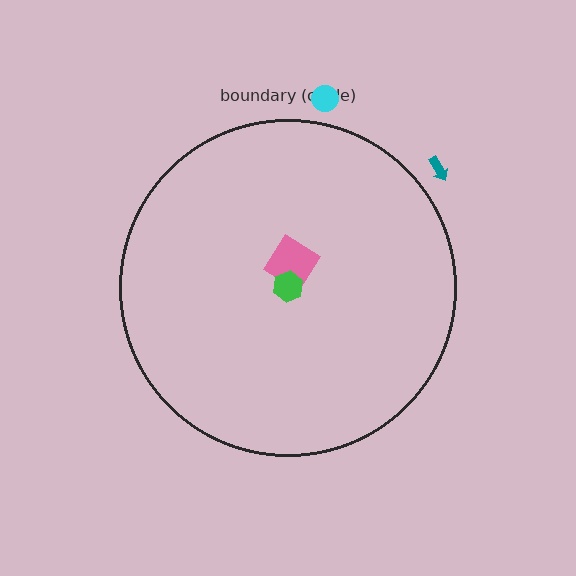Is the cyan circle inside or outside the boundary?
Outside.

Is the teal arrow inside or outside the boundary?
Outside.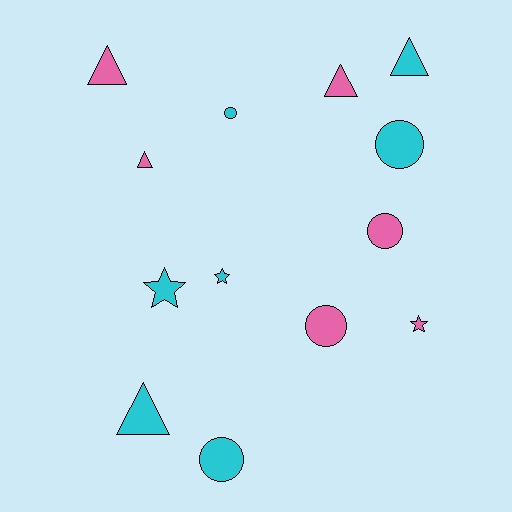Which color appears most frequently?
Cyan, with 7 objects.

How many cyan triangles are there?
There are 2 cyan triangles.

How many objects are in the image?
There are 13 objects.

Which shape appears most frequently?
Triangle, with 5 objects.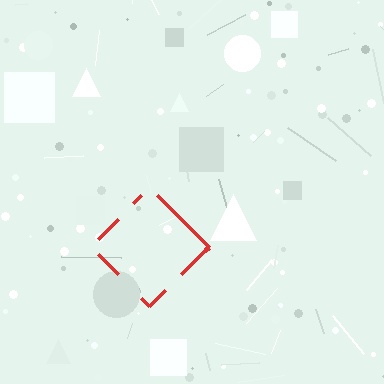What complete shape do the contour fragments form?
The contour fragments form a diamond.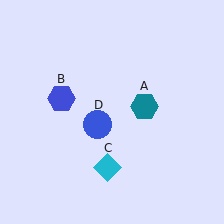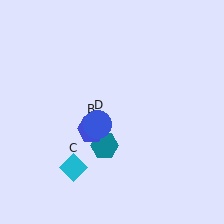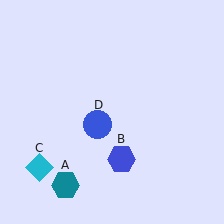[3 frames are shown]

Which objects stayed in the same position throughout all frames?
Blue circle (object D) remained stationary.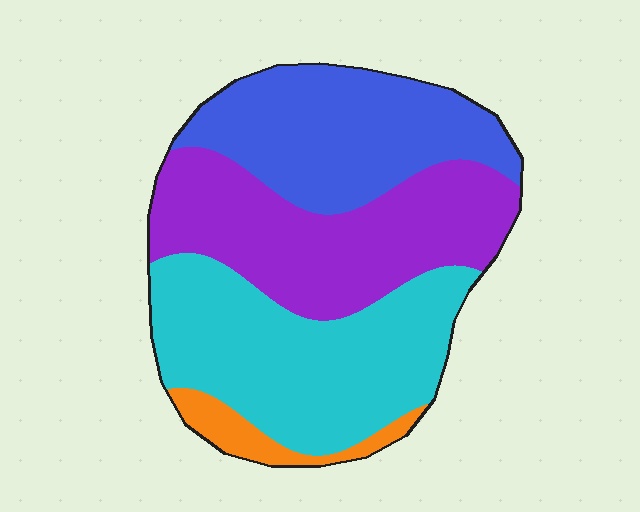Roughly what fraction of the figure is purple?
Purple takes up between a quarter and a half of the figure.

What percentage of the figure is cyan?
Cyan covers around 35% of the figure.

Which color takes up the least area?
Orange, at roughly 5%.